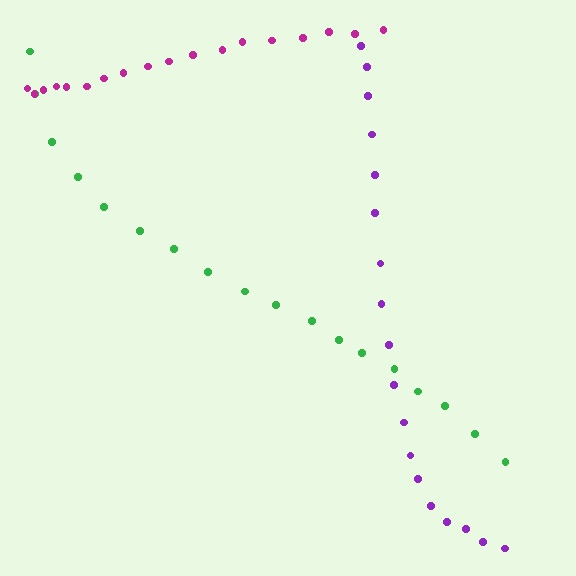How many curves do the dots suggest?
There are 3 distinct paths.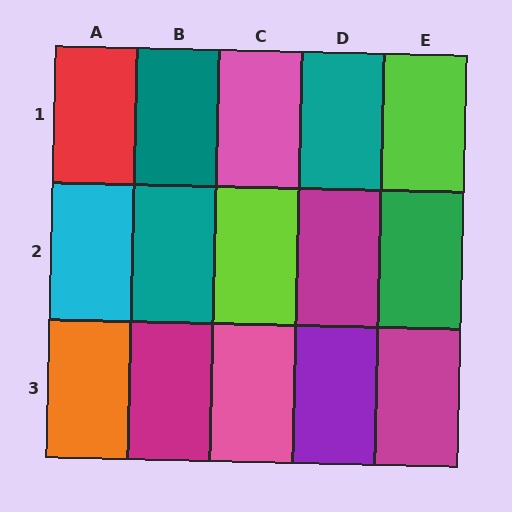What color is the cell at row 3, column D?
Purple.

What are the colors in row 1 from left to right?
Red, teal, pink, teal, lime.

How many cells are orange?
1 cell is orange.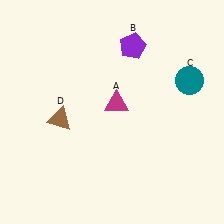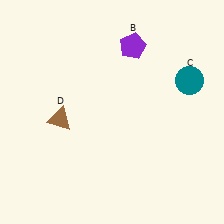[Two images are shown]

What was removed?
The magenta triangle (A) was removed in Image 2.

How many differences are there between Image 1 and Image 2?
There is 1 difference between the two images.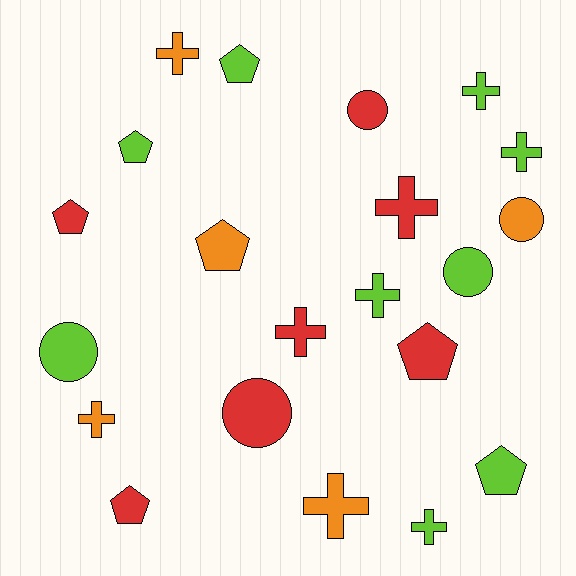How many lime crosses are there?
There are 4 lime crosses.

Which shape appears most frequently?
Cross, with 9 objects.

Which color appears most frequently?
Lime, with 9 objects.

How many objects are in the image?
There are 21 objects.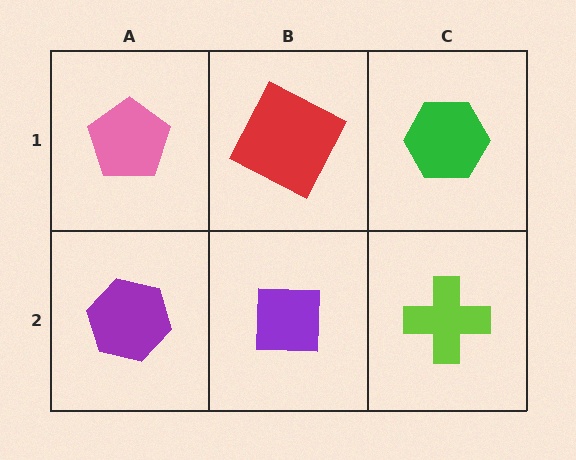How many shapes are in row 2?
3 shapes.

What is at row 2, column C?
A lime cross.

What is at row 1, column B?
A red square.